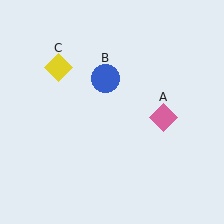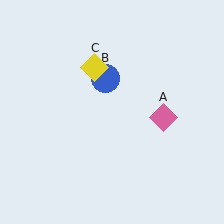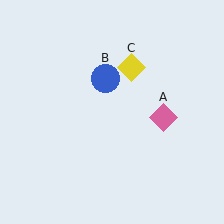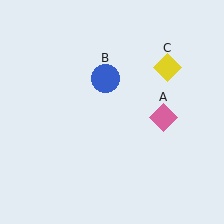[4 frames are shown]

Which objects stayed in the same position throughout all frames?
Pink diamond (object A) and blue circle (object B) remained stationary.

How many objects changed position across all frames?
1 object changed position: yellow diamond (object C).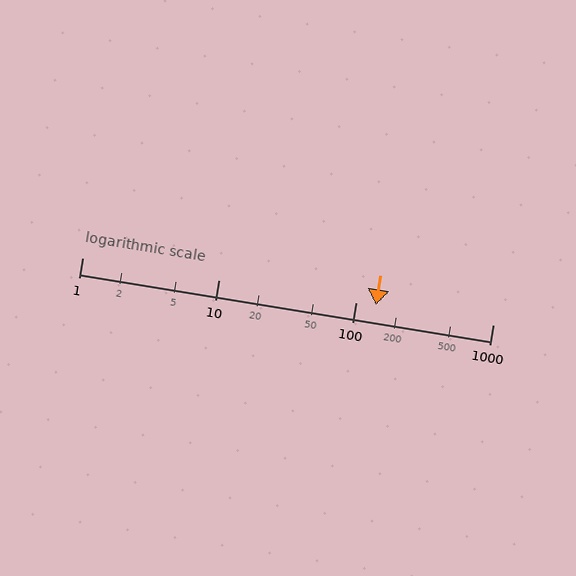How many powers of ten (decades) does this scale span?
The scale spans 3 decades, from 1 to 1000.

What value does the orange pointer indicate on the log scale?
The pointer indicates approximately 140.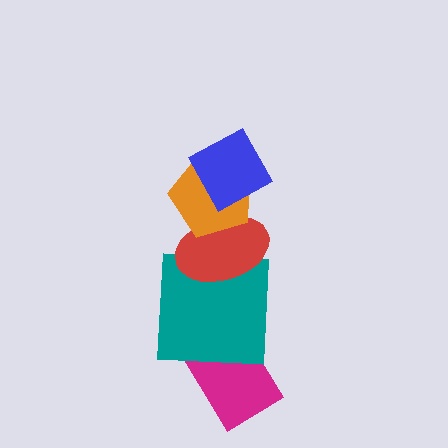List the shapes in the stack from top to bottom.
From top to bottom: the blue diamond, the orange pentagon, the red ellipse, the teal square, the magenta rectangle.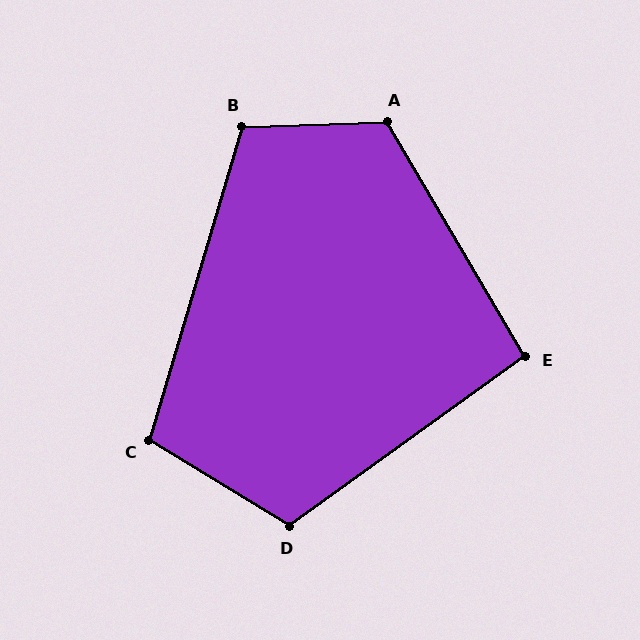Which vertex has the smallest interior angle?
E, at approximately 95 degrees.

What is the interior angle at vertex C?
Approximately 105 degrees (obtuse).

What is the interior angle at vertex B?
Approximately 108 degrees (obtuse).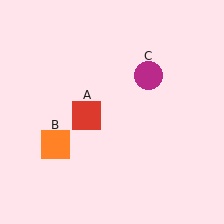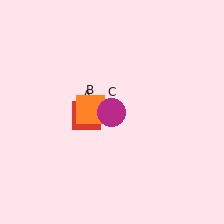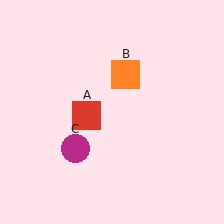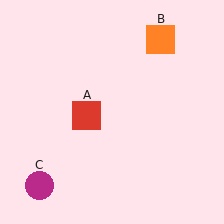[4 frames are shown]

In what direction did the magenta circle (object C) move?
The magenta circle (object C) moved down and to the left.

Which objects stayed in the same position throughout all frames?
Red square (object A) remained stationary.